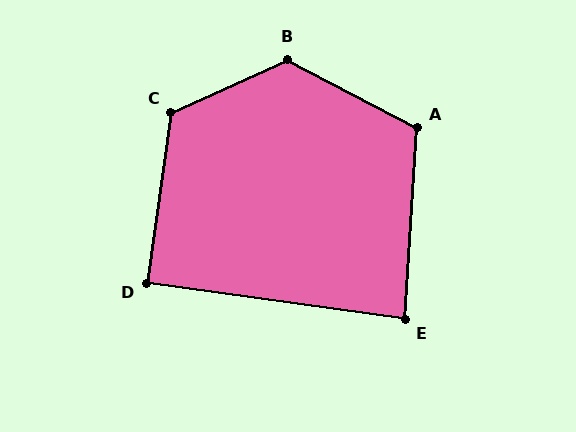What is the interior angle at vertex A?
Approximately 114 degrees (obtuse).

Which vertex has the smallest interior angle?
E, at approximately 85 degrees.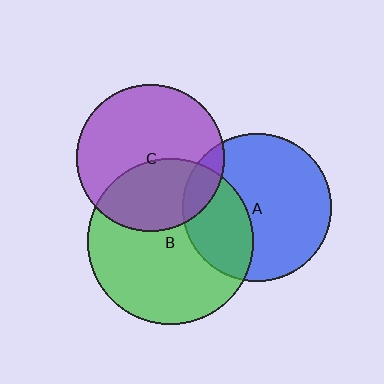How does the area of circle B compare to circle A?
Approximately 1.3 times.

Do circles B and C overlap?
Yes.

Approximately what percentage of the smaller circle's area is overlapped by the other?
Approximately 40%.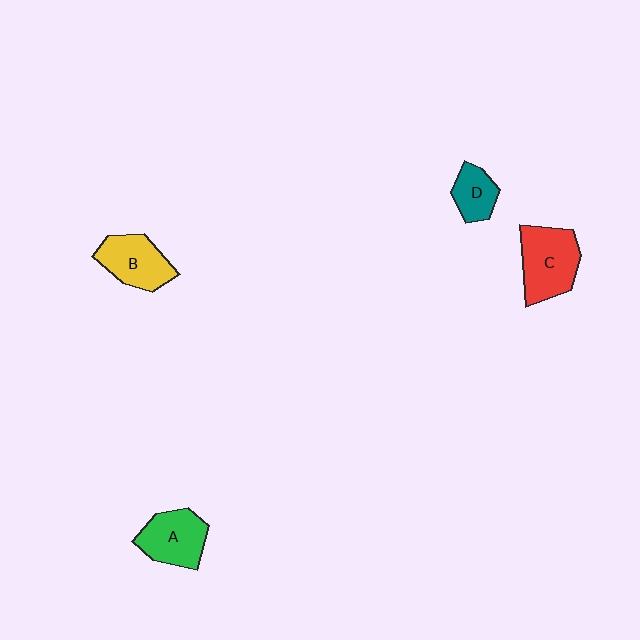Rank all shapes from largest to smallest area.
From largest to smallest: C (red), A (green), B (yellow), D (teal).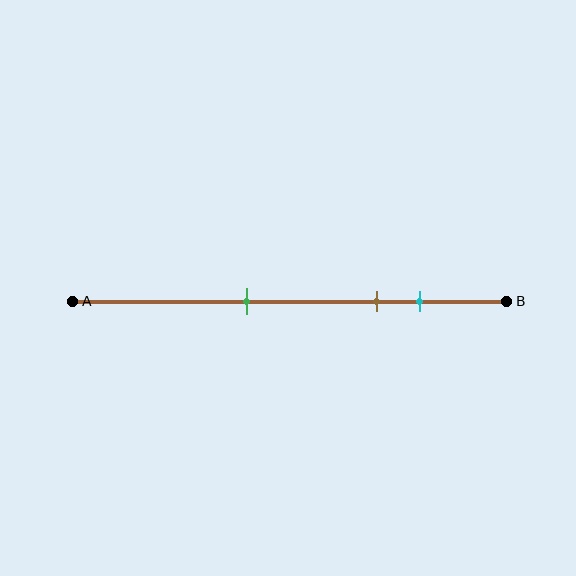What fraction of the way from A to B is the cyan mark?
The cyan mark is approximately 80% (0.8) of the way from A to B.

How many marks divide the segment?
There are 3 marks dividing the segment.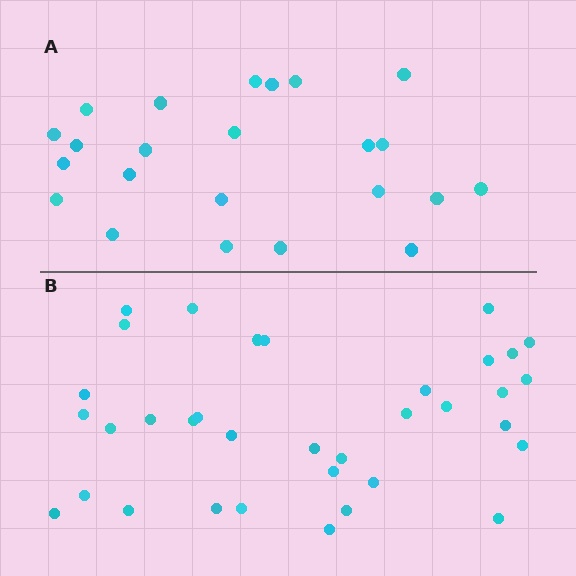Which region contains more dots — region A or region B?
Region B (the bottom region) has more dots.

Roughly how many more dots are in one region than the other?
Region B has roughly 12 or so more dots than region A.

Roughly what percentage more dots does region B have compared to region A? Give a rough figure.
About 50% more.